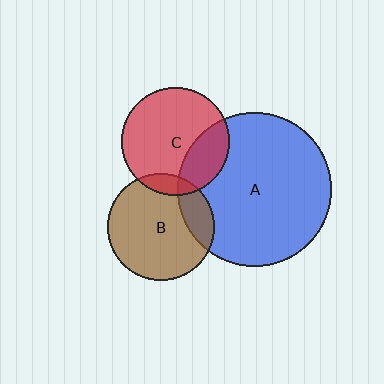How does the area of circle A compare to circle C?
Approximately 2.0 times.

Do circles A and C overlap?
Yes.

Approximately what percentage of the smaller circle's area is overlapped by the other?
Approximately 25%.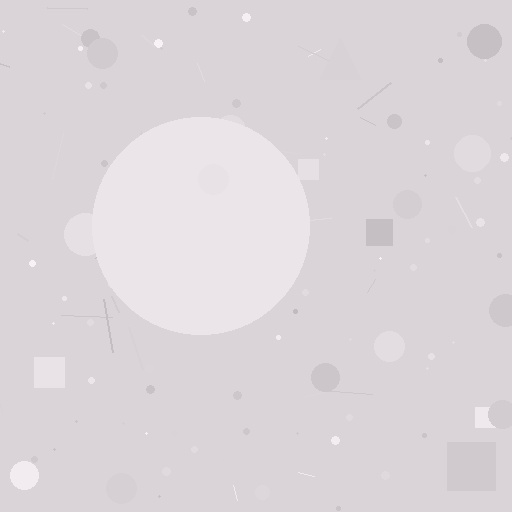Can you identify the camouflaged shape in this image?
The camouflaged shape is a circle.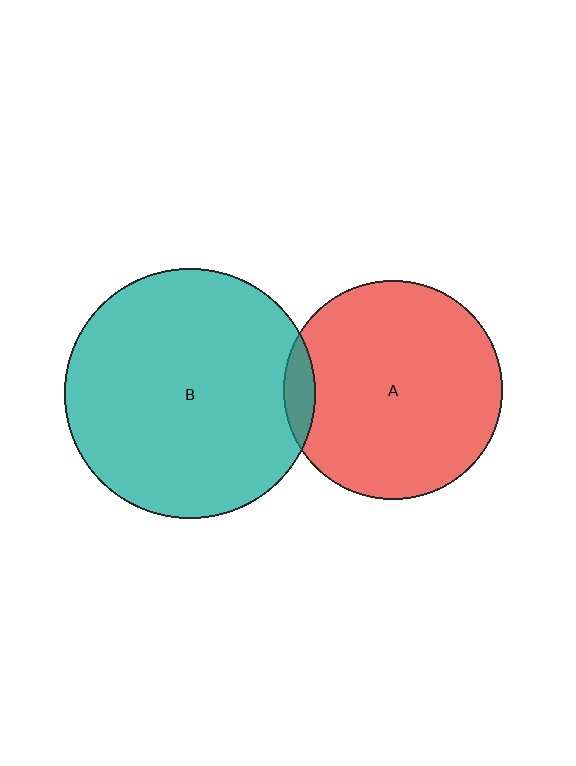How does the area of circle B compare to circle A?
Approximately 1.3 times.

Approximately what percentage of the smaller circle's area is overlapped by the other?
Approximately 5%.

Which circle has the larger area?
Circle B (teal).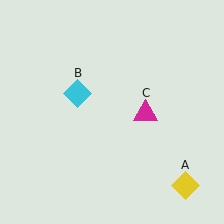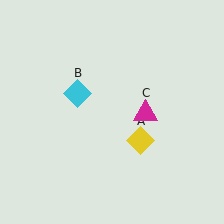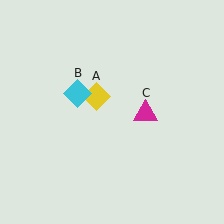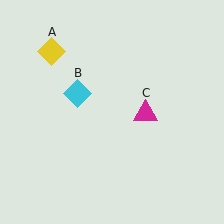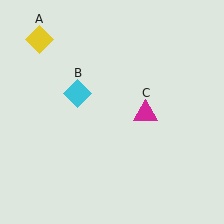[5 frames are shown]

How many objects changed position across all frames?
1 object changed position: yellow diamond (object A).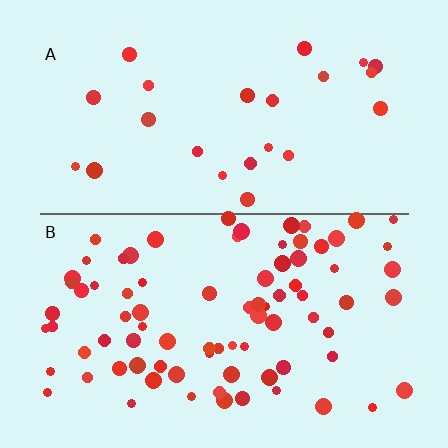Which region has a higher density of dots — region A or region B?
B (the bottom).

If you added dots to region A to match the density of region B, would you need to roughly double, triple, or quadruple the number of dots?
Approximately quadruple.